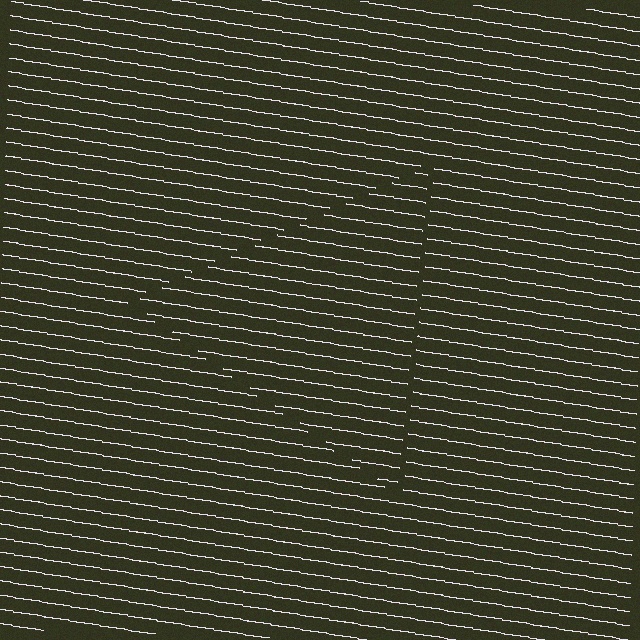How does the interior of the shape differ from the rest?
The interior of the shape contains the same grating, shifted by half a period — the contour is defined by the phase discontinuity where line-ends from the inner and outer gratings abut.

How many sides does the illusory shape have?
3 sides — the line-ends trace a triangle.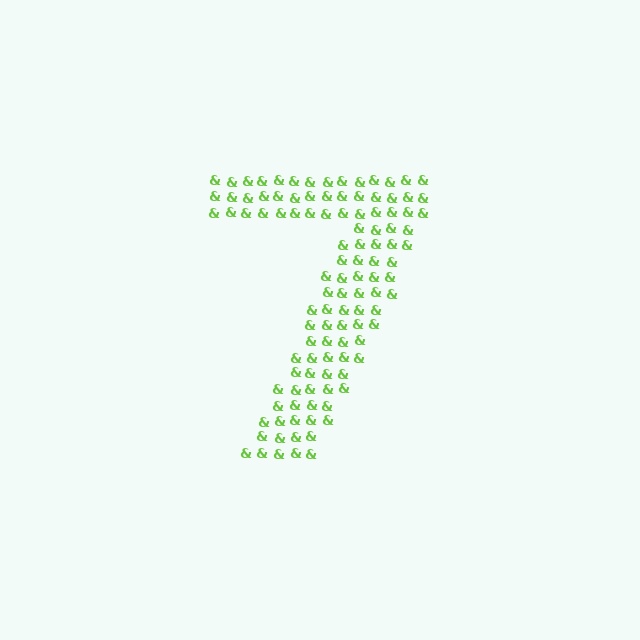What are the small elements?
The small elements are ampersands.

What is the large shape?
The large shape is the digit 7.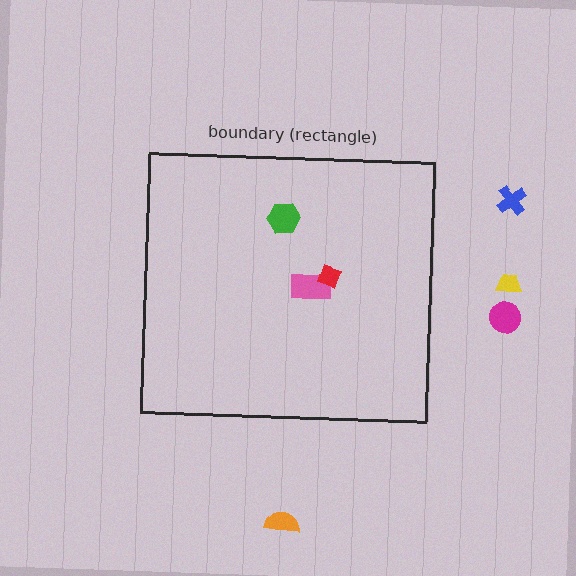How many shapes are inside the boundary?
3 inside, 4 outside.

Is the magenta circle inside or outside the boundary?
Outside.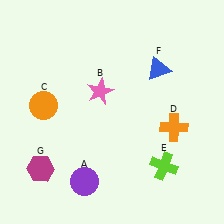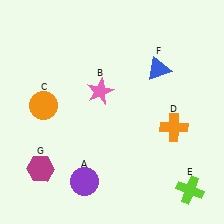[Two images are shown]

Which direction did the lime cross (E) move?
The lime cross (E) moved right.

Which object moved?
The lime cross (E) moved right.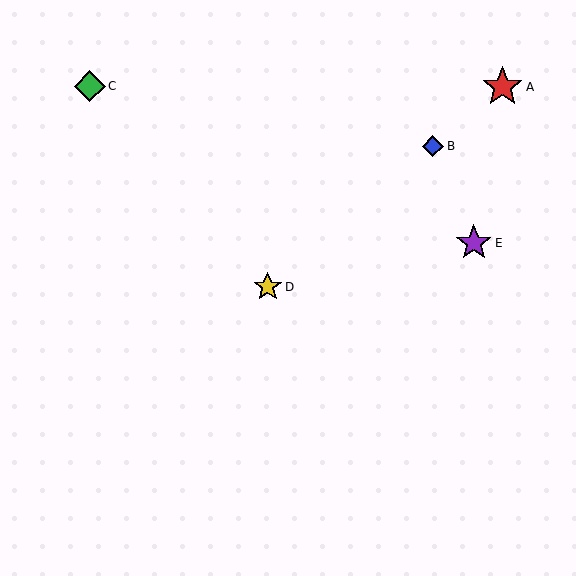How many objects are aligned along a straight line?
3 objects (A, B, D) are aligned along a straight line.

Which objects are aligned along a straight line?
Objects A, B, D are aligned along a straight line.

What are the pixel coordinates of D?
Object D is at (268, 287).